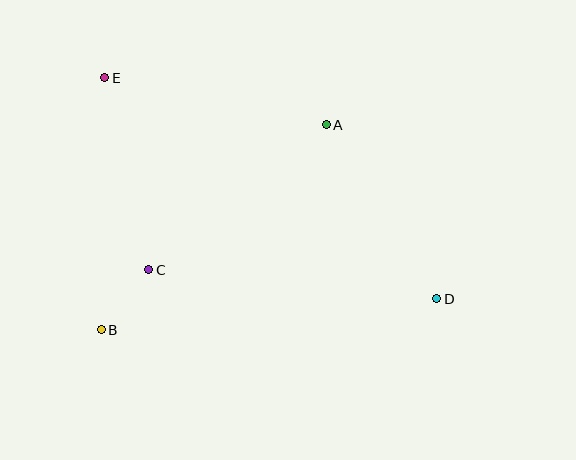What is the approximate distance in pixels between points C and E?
The distance between C and E is approximately 197 pixels.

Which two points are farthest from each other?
Points D and E are farthest from each other.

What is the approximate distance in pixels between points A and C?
The distance between A and C is approximately 229 pixels.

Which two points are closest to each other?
Points B and C are closest to each other.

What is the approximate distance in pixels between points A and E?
The distance between A and E is approximately 227 pixels.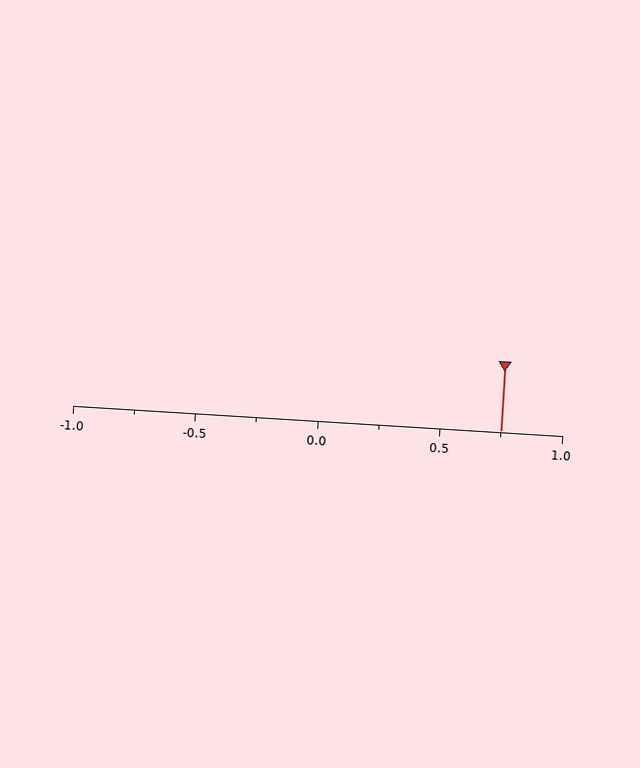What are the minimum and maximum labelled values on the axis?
The axis runs from -1.0 to 1.0.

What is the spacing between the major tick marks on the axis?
The major ticks are spaced 0.5 apart.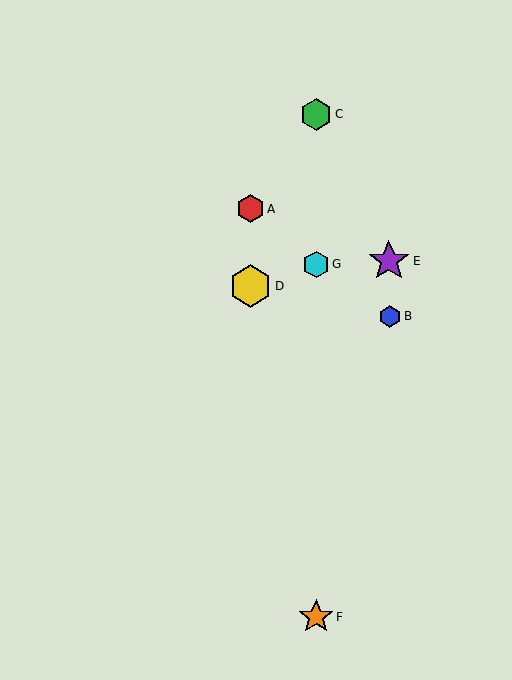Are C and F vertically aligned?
Yes, both are at x≈316.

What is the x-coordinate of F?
Object F is at x≈316.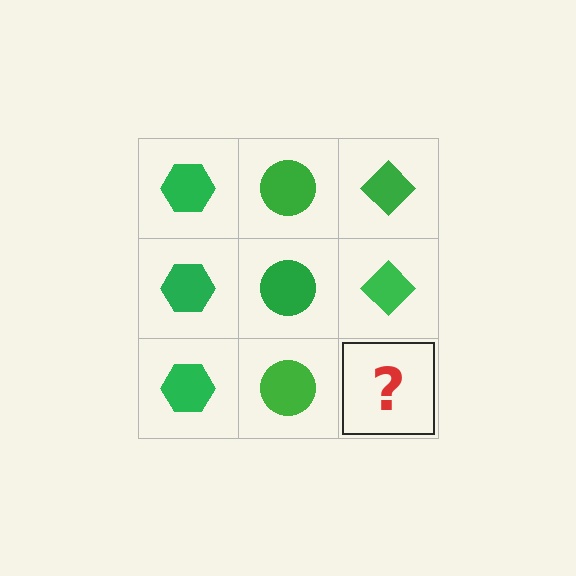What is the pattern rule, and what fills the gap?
The rule is that each column has a consistent shape. The gap should be filled with a green diamond.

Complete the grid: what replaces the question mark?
The question mark should be replaced with a green diamond.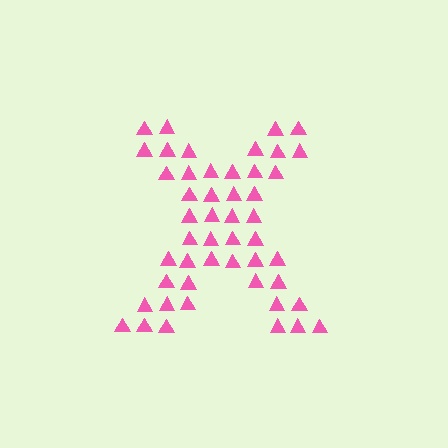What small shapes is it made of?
It is made of small triangles.